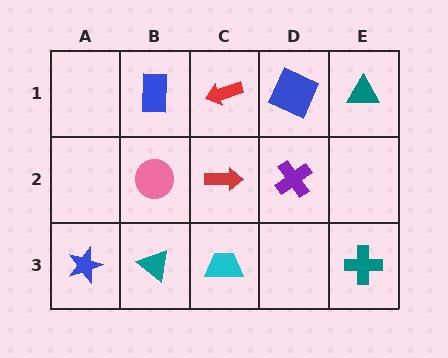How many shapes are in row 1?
4 shapes.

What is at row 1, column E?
A teal triangle.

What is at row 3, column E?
A teal cross.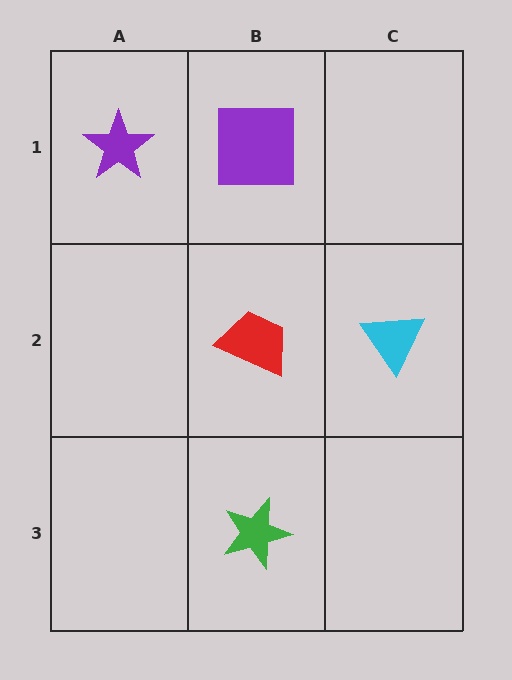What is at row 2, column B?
A red trapezoid.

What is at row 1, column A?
A purple star.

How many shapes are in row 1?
2 shapes.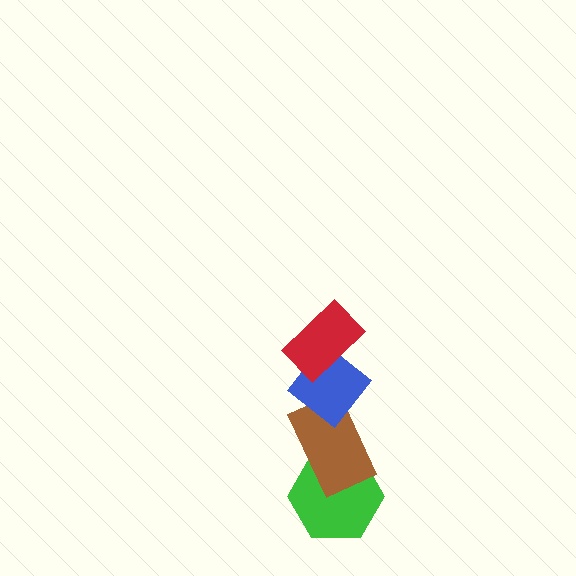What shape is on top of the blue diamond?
The red rectangle is on top of the blue diamond.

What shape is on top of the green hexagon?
The brown rectangle is on top of the green hexagon.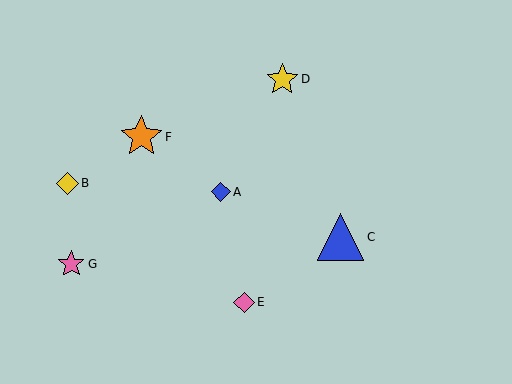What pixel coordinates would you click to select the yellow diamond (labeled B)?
Click at (67, 183) to select the yellow diamond B.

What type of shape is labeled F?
Shape F is an orange star.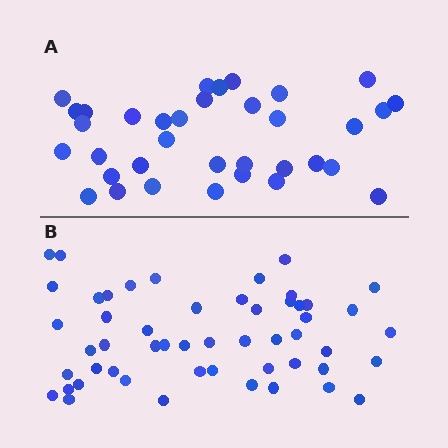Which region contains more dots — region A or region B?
Region B (the bottom region) has more dots.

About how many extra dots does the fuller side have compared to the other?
Region B has approximately 15 more dots than region A.